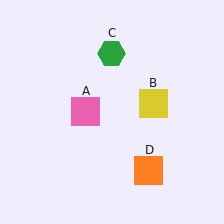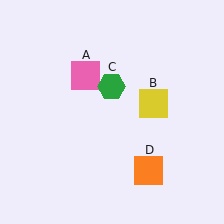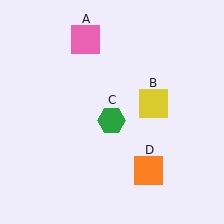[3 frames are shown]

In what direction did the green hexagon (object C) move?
The green hexagon (object C) moved down.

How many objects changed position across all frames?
2 objects changed position: pink square (object A), green hexagon (object C).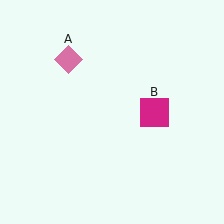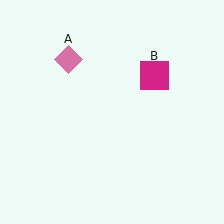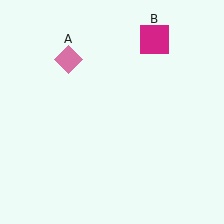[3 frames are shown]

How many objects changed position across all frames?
1 object changed position: magenta square (object B).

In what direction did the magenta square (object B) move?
The magenta square (object B) moved up.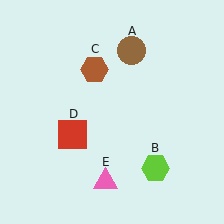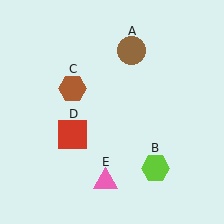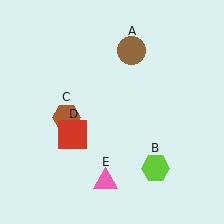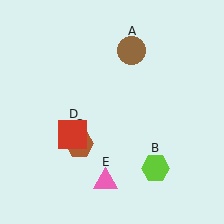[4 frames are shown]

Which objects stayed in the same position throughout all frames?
Brown circle (object A) and lime hexagon (object B) and red square (object D) and pink triangle (object E) remained stationary.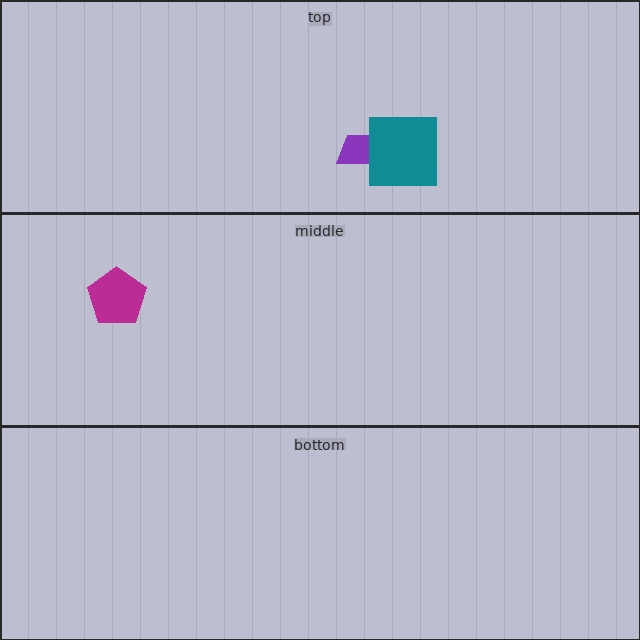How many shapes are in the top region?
2.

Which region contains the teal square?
The top region.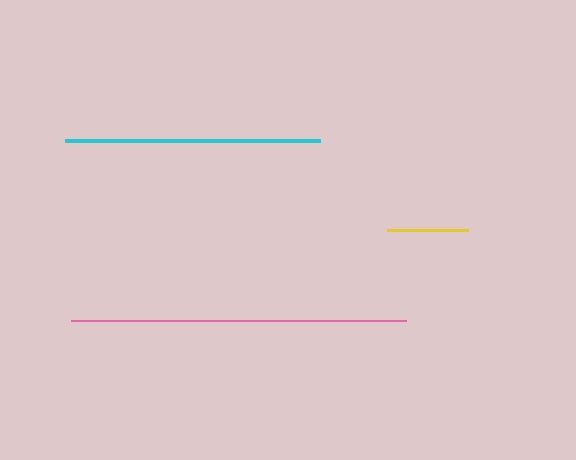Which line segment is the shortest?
The yellow line is the shortest at approximately 81 pixels.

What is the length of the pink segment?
The pink segment is approximately 335 pixels long.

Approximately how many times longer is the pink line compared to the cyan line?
The pink line is approximately 1.3 times the length of the cyan line.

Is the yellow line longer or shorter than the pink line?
The pink line is longer than the yellow line.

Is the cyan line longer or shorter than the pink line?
The pink line is longer than the cyan line.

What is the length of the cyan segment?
The cyan segment is approximately 255 pixels long.